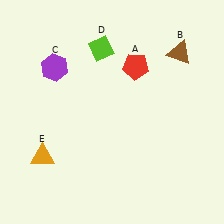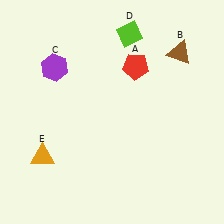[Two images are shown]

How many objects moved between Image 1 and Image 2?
1 object moved between the two images.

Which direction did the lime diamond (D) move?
The lime diamond (D) moved right.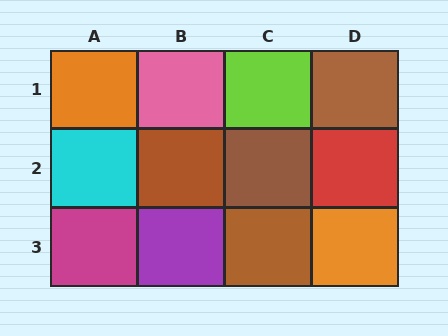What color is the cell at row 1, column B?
Pink.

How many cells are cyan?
1 cell is cyan.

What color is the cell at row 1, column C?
Lime.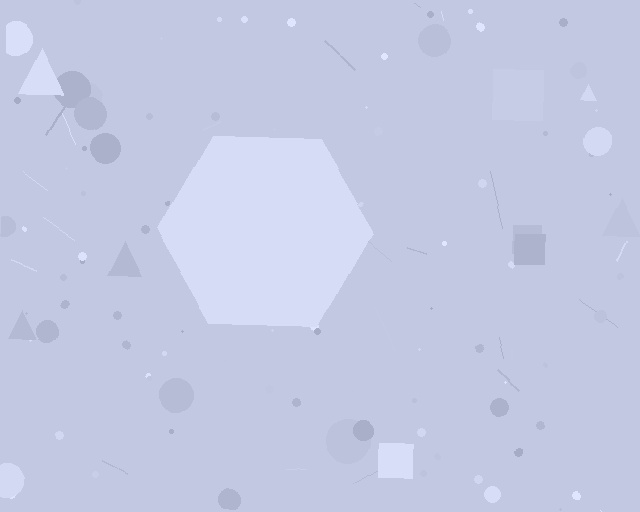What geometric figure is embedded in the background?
A hexagon is embedded in the background.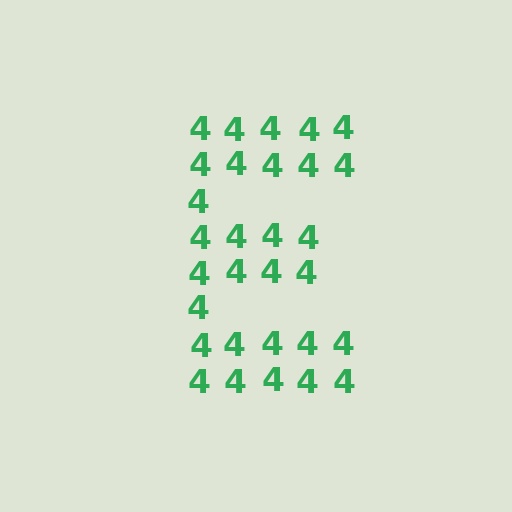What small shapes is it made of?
It is made of small digit 4's.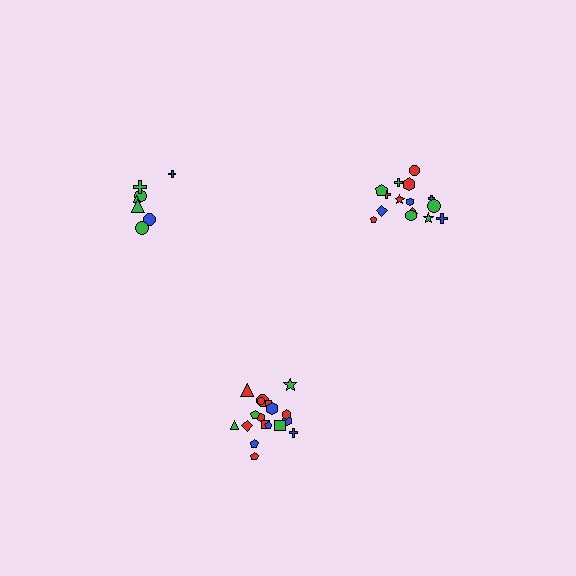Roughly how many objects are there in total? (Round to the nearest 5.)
Roughly 40 objects in total.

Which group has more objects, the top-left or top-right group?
The top-right group.